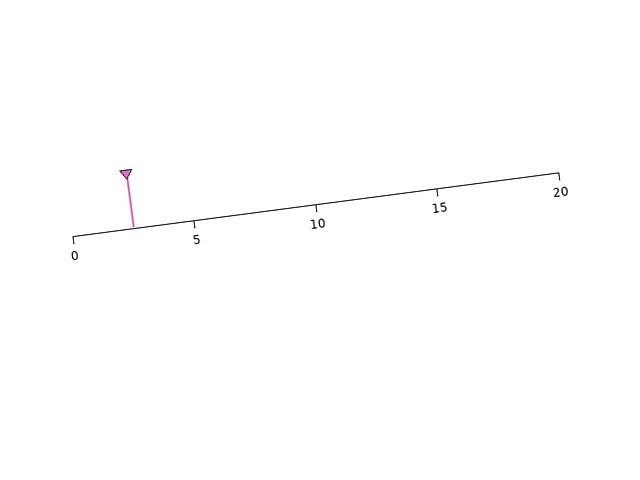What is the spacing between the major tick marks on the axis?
The major ticks are spaced 5 apart.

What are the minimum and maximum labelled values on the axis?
The axis runs from 0 to 20.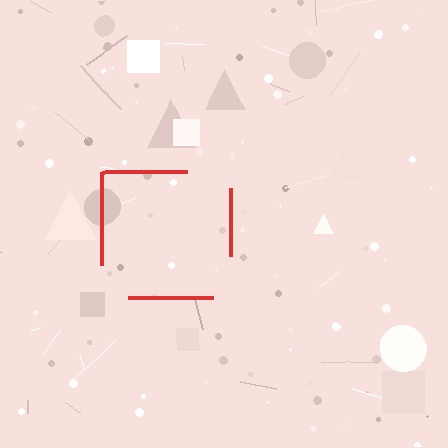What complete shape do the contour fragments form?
The contour fragments form a square.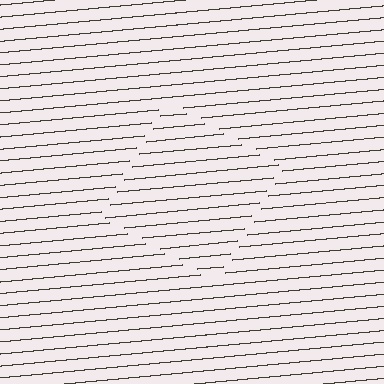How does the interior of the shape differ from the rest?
The interior of the shape contains the same grating, shifted by half a period — the contour is defined by the phase discontinuity where line-ends from the inner and outer gratings abut.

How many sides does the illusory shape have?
4 sides — the line-ends trace a square.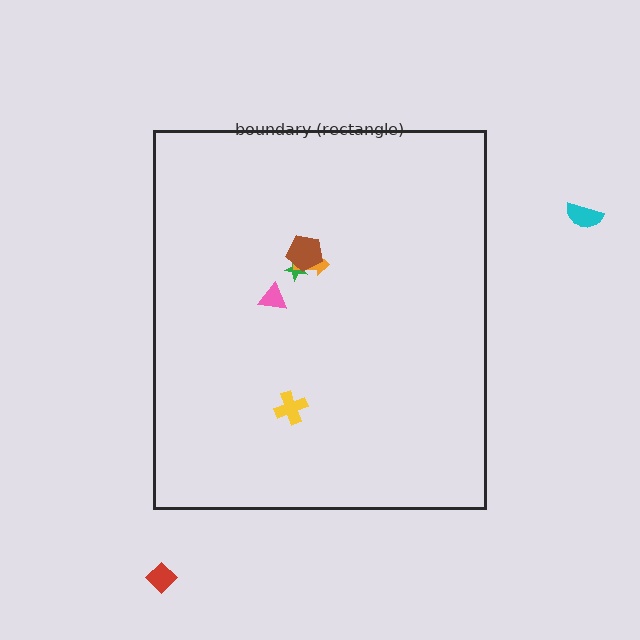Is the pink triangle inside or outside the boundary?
Inside.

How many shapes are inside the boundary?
5 inside, 2 outside.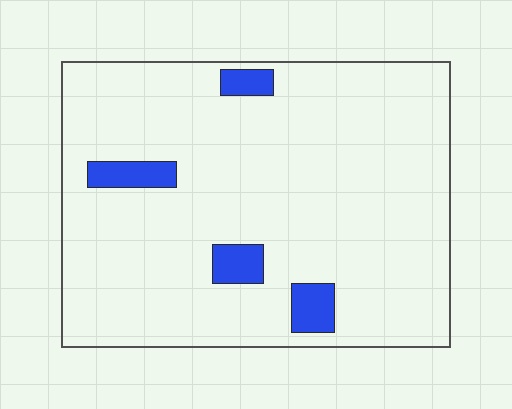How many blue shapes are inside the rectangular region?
4.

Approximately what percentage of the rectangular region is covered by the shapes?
Approximately 5%.